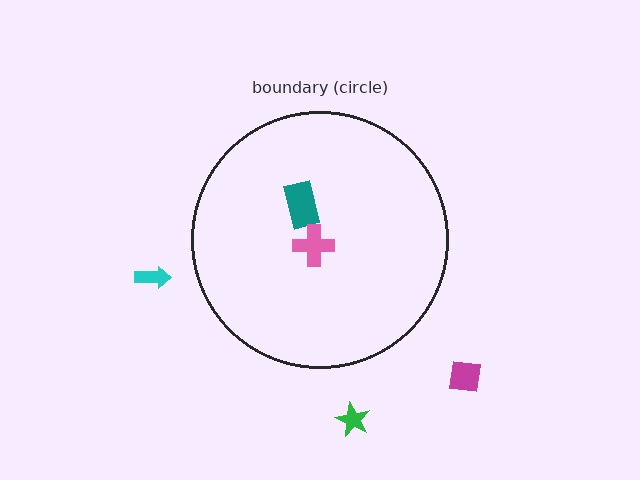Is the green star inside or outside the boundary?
Outside.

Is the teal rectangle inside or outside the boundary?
Inside.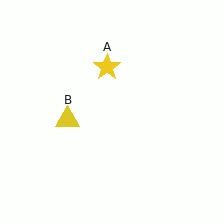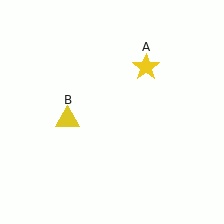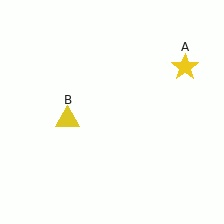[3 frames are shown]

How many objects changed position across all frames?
1 object changed position: yellow star (object A).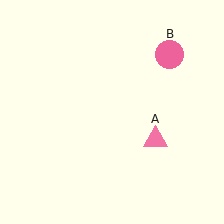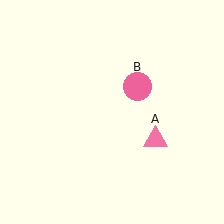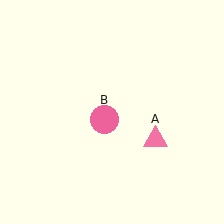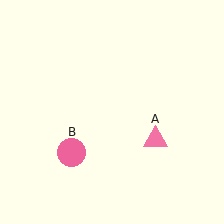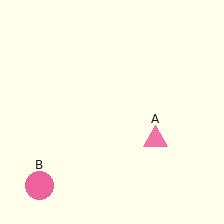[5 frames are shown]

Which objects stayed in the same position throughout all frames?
Pink triangle (object A) remained stationary.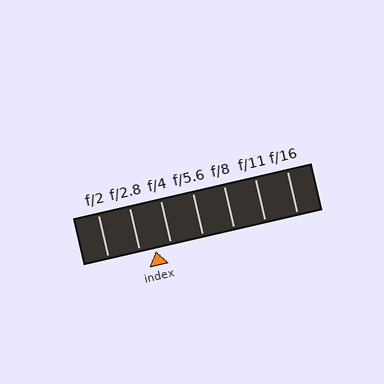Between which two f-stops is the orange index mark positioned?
The index mark is between f/2.8 and f/4.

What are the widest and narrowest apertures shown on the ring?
The widest aperture shown is f/2 and the narrowest is f/16.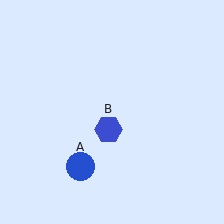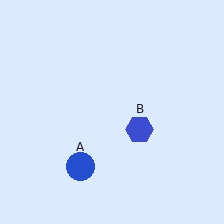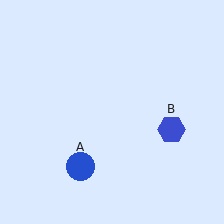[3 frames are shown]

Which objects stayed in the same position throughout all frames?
Blue circle (object A) remained stationary.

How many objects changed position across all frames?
1 object changed position: blue hexagon (object B).